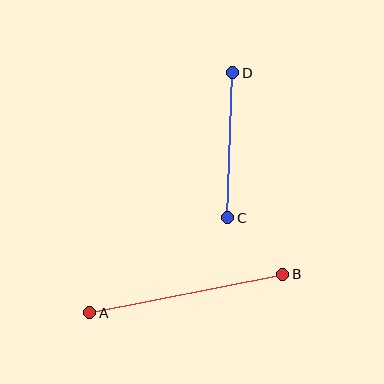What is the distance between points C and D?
The distance is approximately 145 pixels.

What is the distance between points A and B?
The distance is approximately 197 pixels.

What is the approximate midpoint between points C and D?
The midpoint is at approximately (230, 145) pixels.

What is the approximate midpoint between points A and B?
The midpoint is at approximately (186, 294) pixels.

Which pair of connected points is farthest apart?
Points A and B are farthest apart.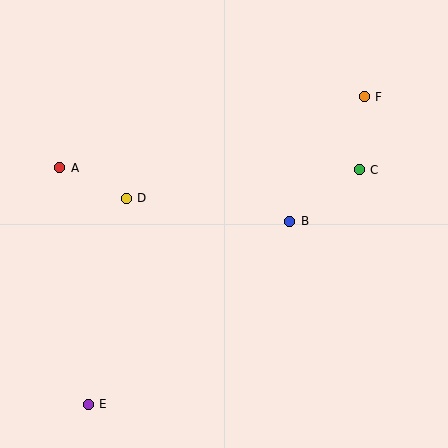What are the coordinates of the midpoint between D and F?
The midpoint between D and F is at (245, 147).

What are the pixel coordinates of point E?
Point E is at (88, 404).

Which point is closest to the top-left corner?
Point A is closest to the top-left corner.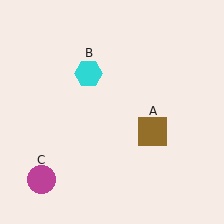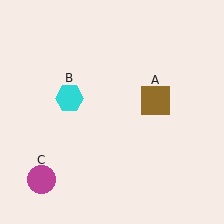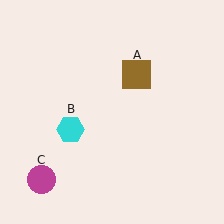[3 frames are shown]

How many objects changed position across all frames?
2 objects changed position: brown square (object A), cyan hexagon (object B).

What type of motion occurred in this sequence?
The brown square (object A), cyan hexagon (object B) rotated counterclockwise around the center of the scene.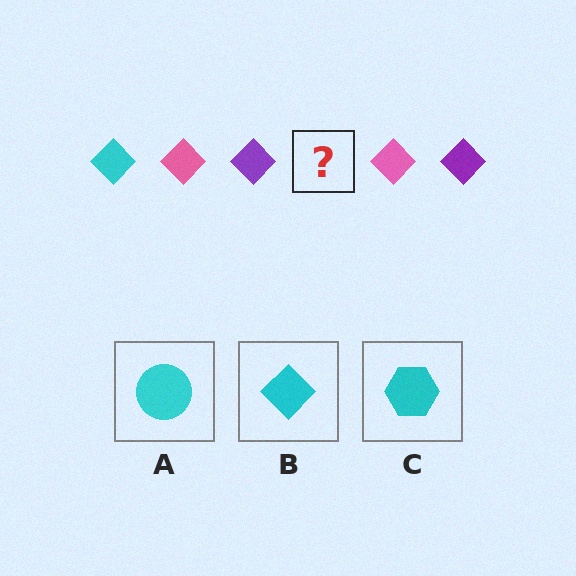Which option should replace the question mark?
Option B.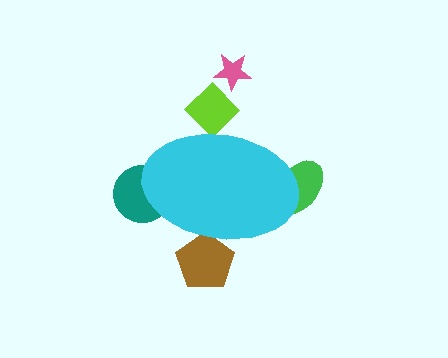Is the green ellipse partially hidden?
Yes, the green ellipse is partially hidden behind the cyan ellipse.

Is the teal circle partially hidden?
Yes, the teal circle is partially hidden behind the cyan ellipse.